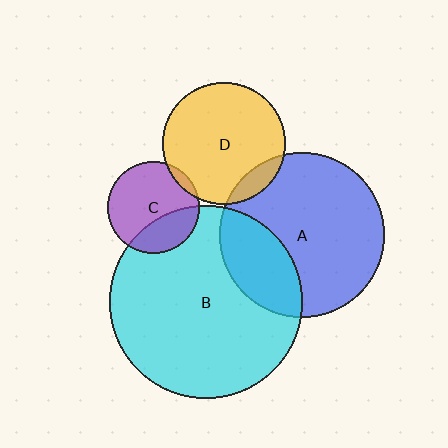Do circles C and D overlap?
Yes.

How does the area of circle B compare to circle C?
Approximately 4.4 times.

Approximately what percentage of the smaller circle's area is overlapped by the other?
Approximately 5%.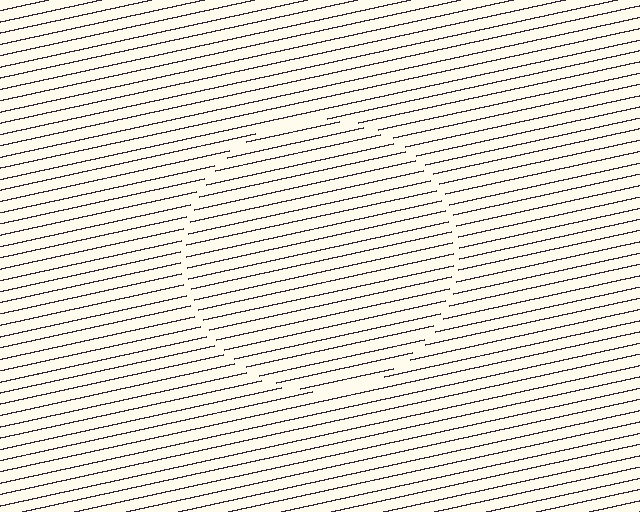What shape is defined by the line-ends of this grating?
An illusory circle. The interior of the shape contains the same grating, shifted by half a period — the contour is defined by the phase discontinuity where line-ends from the inner and outer gratings abut.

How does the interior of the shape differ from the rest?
The interior of the shape contains the same grating, shifted by half a period — the contour is defined by the phase discontinuity where line-ends from the inner and outer gratings abut.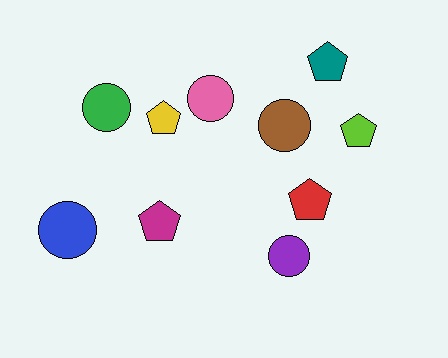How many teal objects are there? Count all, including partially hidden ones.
There is 1 teal object.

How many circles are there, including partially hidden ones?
There are 5 circles.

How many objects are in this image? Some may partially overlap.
There are 10 objects.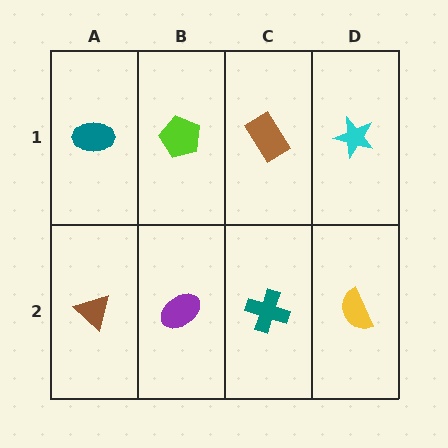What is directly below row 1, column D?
A yellow semicircle.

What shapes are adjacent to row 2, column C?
A brown rectangle (row 1, column C), a purple ellipse (row 2, column B), a yellow semicircle (row 2, column D).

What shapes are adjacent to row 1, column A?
A brown triangle (row 2, column A), a lime pentagon (row 1, column B).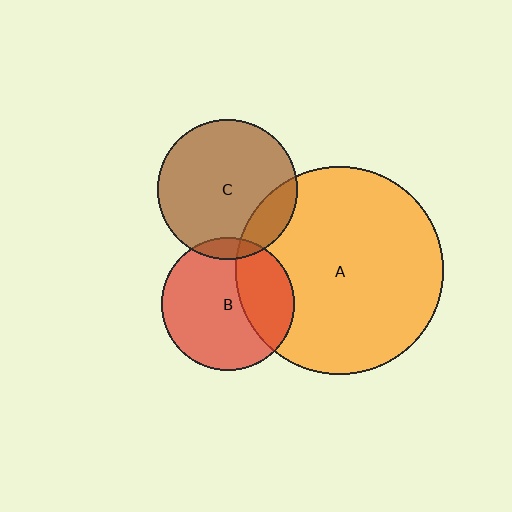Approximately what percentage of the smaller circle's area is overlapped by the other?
Approximately 30%.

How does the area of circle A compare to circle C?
Approximately 2.2 times.